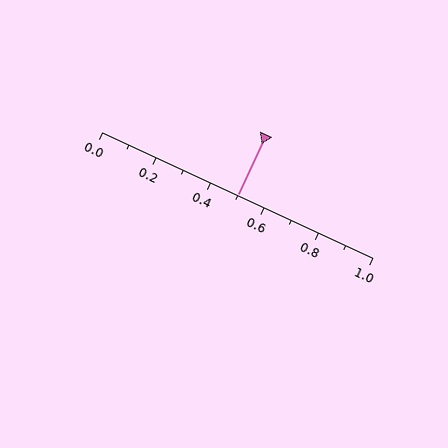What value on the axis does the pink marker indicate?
The marker indicates approximately 0.5.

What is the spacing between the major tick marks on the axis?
The major ticks are spaced 0.2 apart.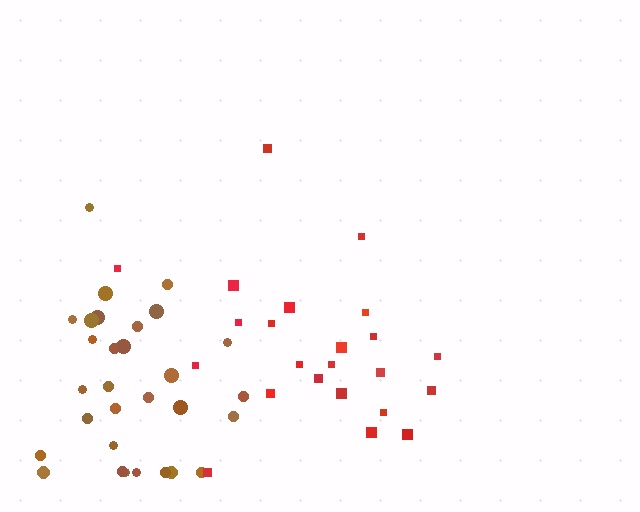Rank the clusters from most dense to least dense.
brown, red.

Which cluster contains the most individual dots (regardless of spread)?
Brown (30).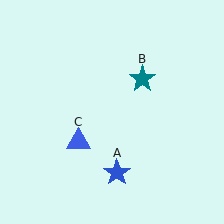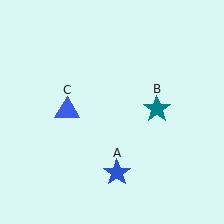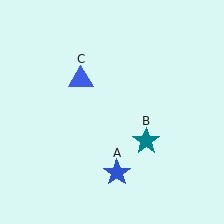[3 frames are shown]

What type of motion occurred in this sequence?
The teal star (object B), blue triangle (object C) rotated clockwise around the center of the scene.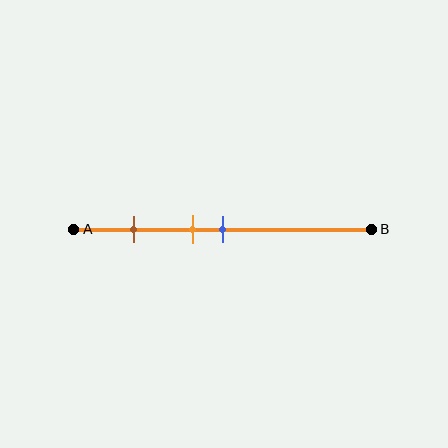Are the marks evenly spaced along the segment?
No, the marks are not evenly spaced.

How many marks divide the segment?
There are 3 marks dividing the segment.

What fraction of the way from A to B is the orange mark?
The orange mark is approximately 40% (0.4) of the way from A to B.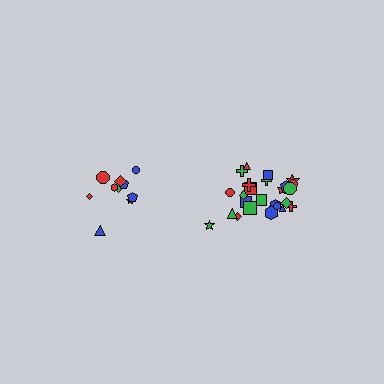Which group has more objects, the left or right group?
The right group.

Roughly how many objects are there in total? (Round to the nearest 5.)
Roughly 35 objects in total.